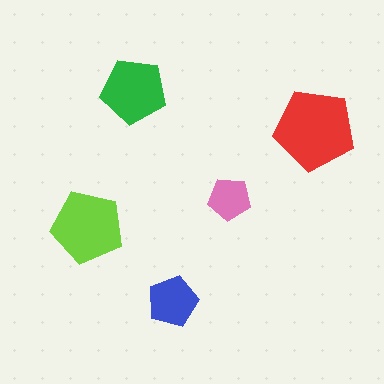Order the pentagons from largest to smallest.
the red one, the lime one, the green one, the blue one, the pink one.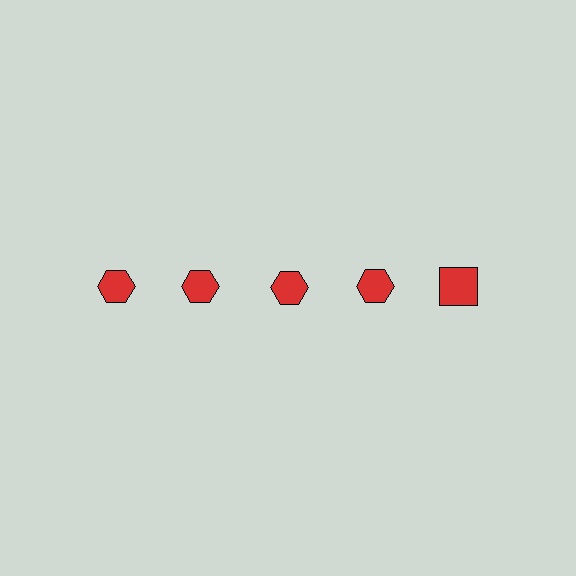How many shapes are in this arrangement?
There are 5 shapes arranged in a grid pattern.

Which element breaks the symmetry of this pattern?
The red square in the top row, rightmost column breaks the symmetry. All other shapes are red hexagons.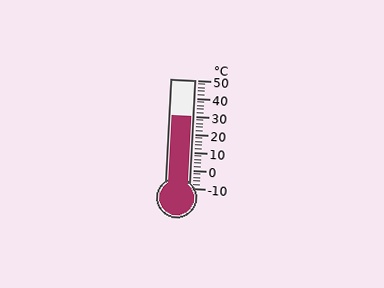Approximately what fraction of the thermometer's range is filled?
The thermometer is filled to approximately 65% of its range.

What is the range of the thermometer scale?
The thermometer scale ranges from -10°C to 50°C.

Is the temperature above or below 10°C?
The temperature is above 10°C.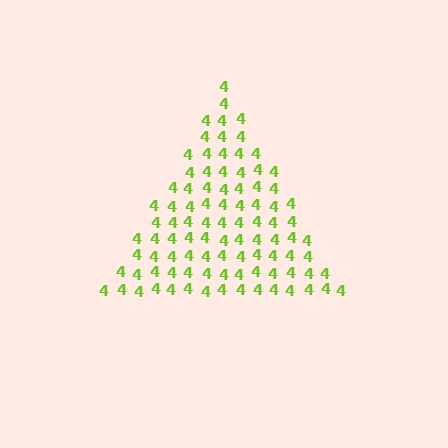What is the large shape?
The large shape is a triangle.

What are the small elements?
The small elements are digit 4's.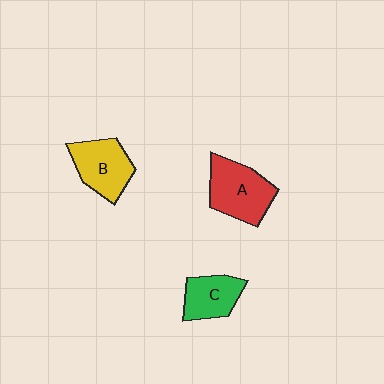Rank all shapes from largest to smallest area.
From largest to smallest: A (red), B (yellow), C (green).